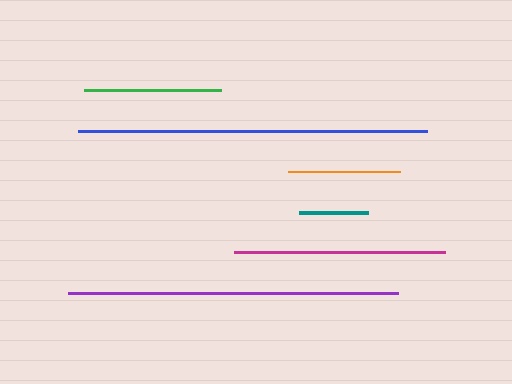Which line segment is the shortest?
The teal line is the shortest at approximately 69 pixels.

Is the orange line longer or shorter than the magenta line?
The magenta line is longer than the orange line.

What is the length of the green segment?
The green segment is approximately 136 pixels long.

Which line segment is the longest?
The blue line is the longest at approximately 349 pixels.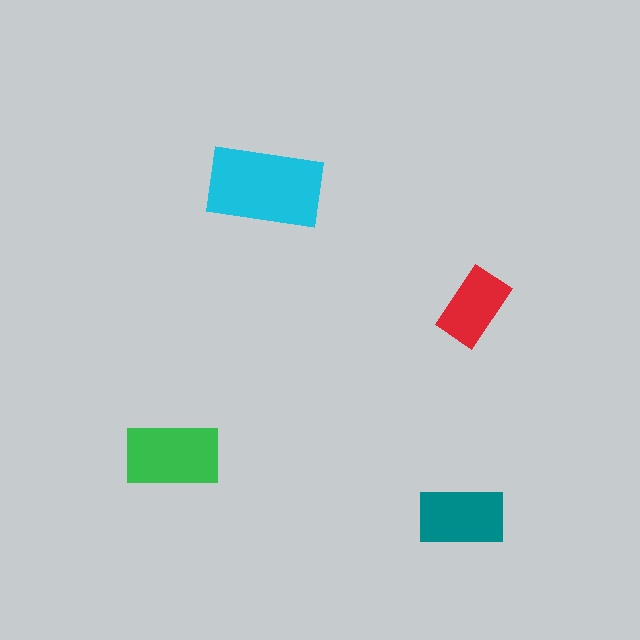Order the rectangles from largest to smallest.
the cyan one, the green one, the teal one, the red one.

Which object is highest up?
The cyan rectangle is topmost.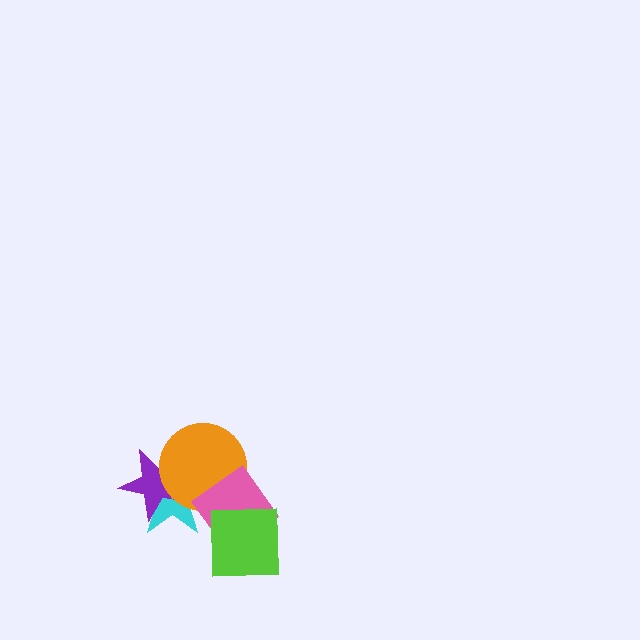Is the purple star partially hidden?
Yes, it is partially covered by another shape.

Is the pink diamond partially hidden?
Yes, it is partially covered by another shape.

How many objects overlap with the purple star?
2 objects overlap with the purple star.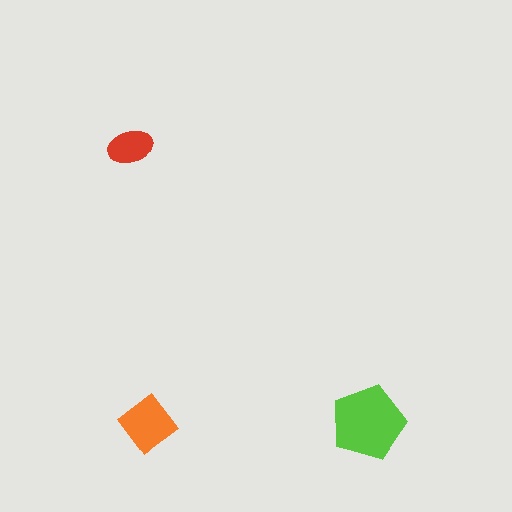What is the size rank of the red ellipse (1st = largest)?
3rd.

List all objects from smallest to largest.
The red ellipse, the orange diamond, the lime pentagon.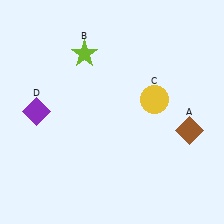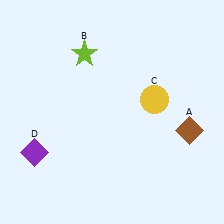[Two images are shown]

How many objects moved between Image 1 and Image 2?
1 object moved between the two images.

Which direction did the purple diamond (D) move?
The purple diamond (D) moved down.